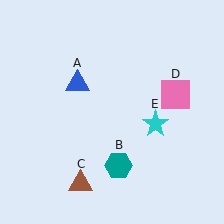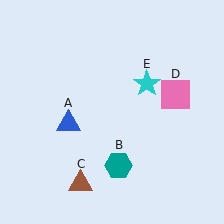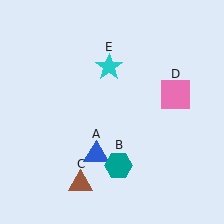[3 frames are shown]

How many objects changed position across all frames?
2 objects changed position: blue triangle (object A), cyan star (object E).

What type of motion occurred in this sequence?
The blue triangle (object A), cyan star (object E) rotated counterclockwise around the center of the scene.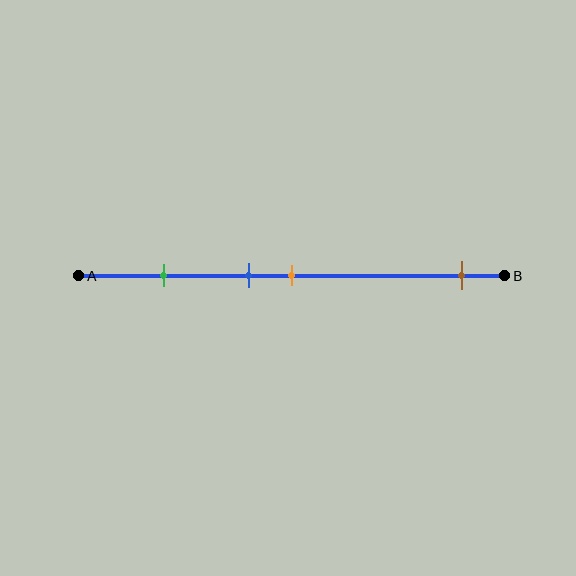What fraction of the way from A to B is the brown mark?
The brown mark is approximately 90% (0.9) of the way from A to B.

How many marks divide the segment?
There are 4 marks dividing the segment.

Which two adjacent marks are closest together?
The blue and orange marks are the closest adjacent pair.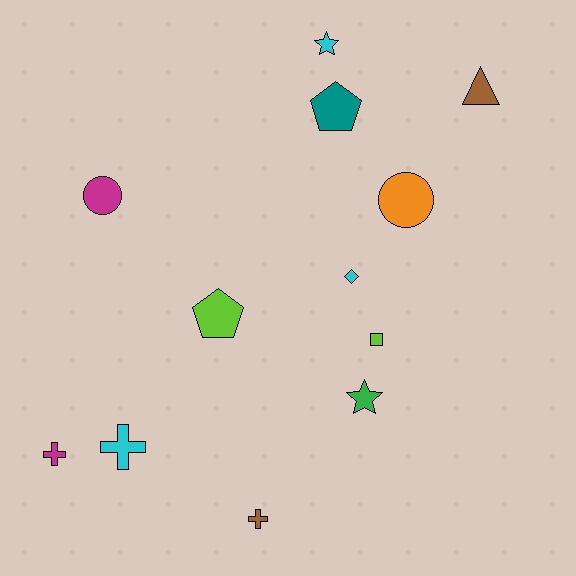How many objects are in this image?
There are 12 objects.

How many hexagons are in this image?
There are no hexagons.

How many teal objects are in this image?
There is 1 teal object.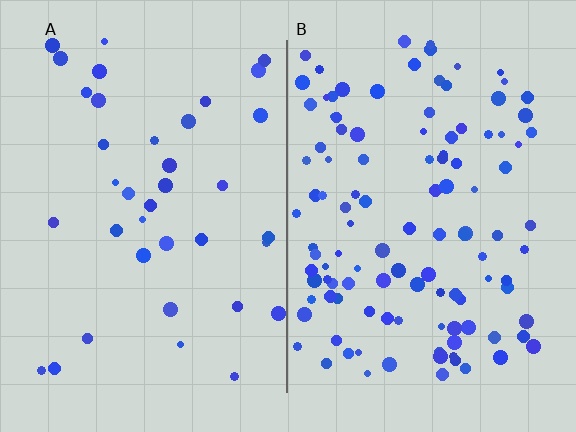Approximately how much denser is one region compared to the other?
Approximately 3.1× — region B over region A.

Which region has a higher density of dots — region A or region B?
B (the right).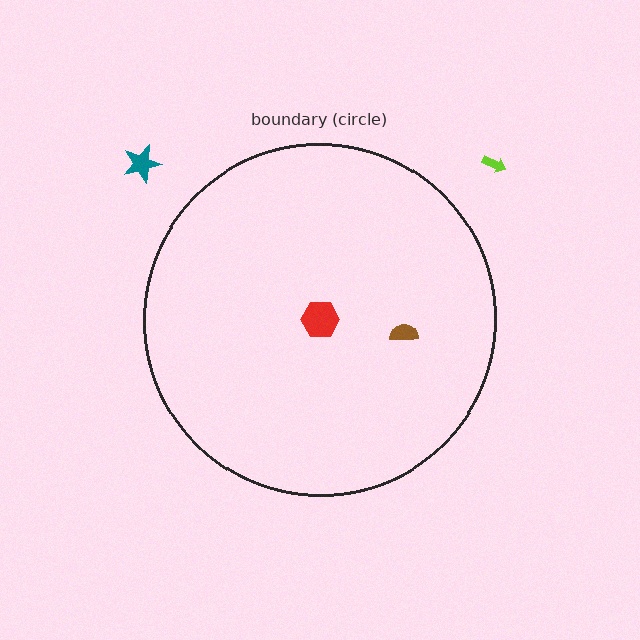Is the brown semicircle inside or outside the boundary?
Inside.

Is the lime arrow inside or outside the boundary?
Outside.